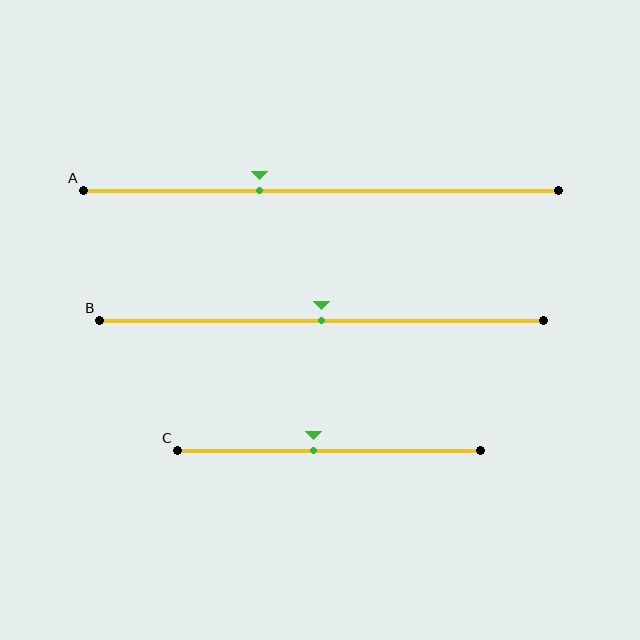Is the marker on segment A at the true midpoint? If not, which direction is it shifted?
No, the marker on segment A is shifted to the left by about 13% of the segment length.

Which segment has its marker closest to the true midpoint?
Segment B has its marker closest to the true midpoint.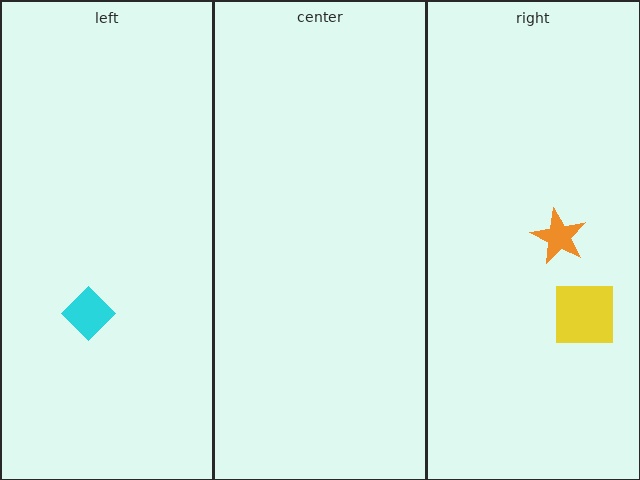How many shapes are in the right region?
2.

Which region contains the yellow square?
The right region.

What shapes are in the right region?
The orange star, the yellow square.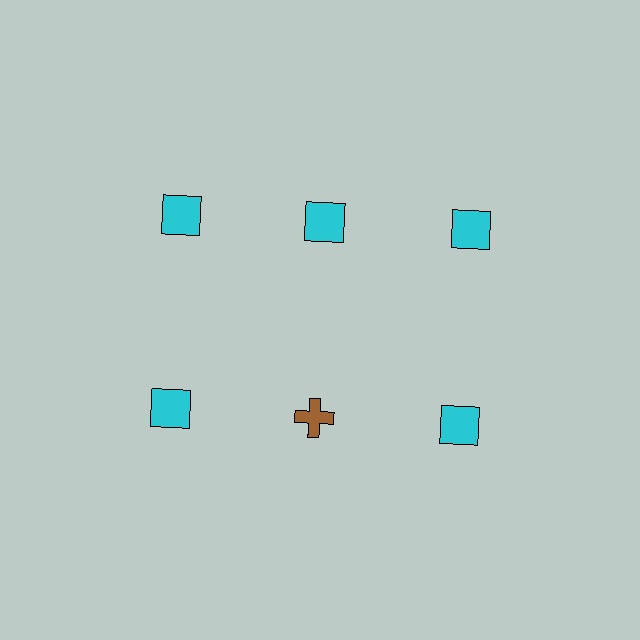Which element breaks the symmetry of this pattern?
The brown cross in the second row, second from left column breaks the symmetry. All other shapes are cyan squares.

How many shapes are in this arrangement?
There are 6 shapes arranged in a grid pattern.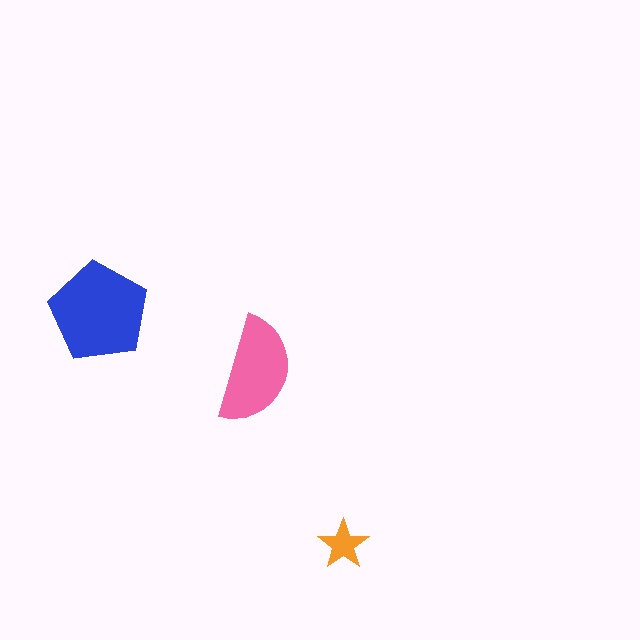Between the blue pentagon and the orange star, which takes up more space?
The blue pentagon.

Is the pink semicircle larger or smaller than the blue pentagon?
Smaller.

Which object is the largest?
The blue pentagon.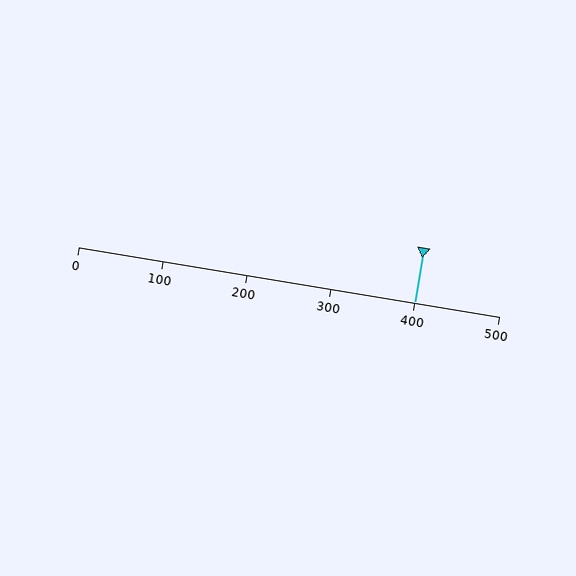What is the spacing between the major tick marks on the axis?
The major ticks are spaced 100 apart.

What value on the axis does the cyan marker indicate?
The marker indicates approximately 400.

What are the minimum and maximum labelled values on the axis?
The axis runs from 0 to 500.